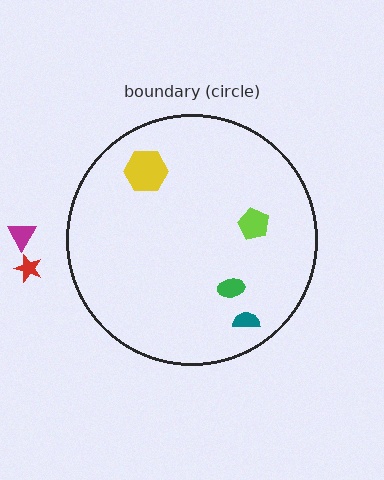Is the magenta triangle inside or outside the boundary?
Outside.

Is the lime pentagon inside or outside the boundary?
Inside.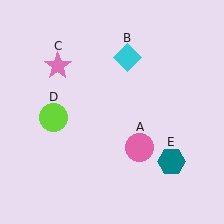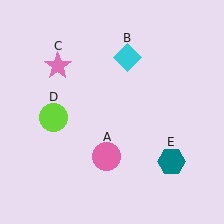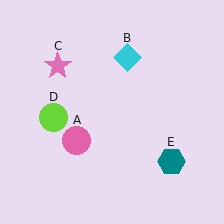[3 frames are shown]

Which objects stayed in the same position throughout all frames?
Cyan diamond (object B) and pink star (object C) and lime circle (object D) and teal hexagon (object E) remained stationary.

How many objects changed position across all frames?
1 object changed position: pink circle (object A).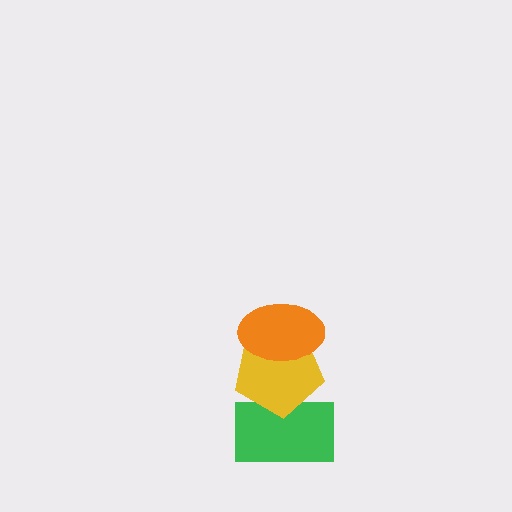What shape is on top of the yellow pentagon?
The orange ellipse is on top of the yellow pentagon.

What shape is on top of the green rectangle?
The yellow pentagon is on top of the green rectangle.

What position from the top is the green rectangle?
The green rectangle is 3rd from the top.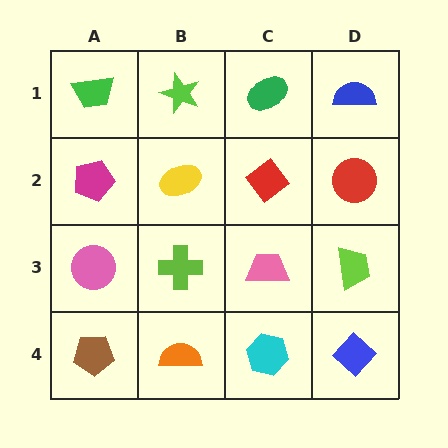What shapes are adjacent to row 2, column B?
A lime star (row 1, column B), a lime cross (row 3, column B), a magenta pentagon (row 2, column A), a red diamond (row 2, column C).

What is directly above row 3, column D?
A red circle.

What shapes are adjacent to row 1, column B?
A yellow ellipse (row 2, column B), a green trapezoid (row 1, column A), a green ellipse (row 1, column C).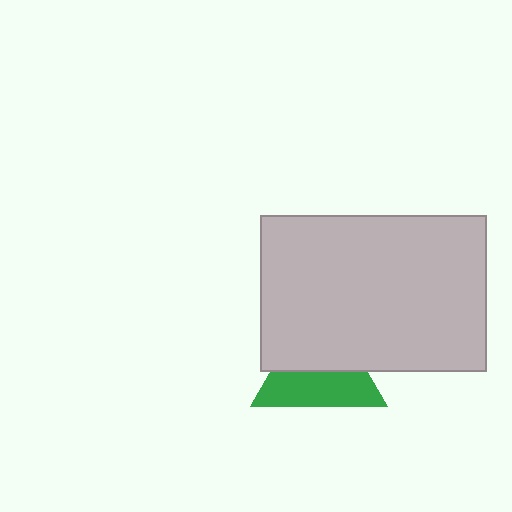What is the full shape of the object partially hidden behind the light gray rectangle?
The partially hidden object is a green triangle.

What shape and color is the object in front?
The object in front is a light gray rectangle.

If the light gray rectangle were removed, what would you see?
You would see the complete green triangle.